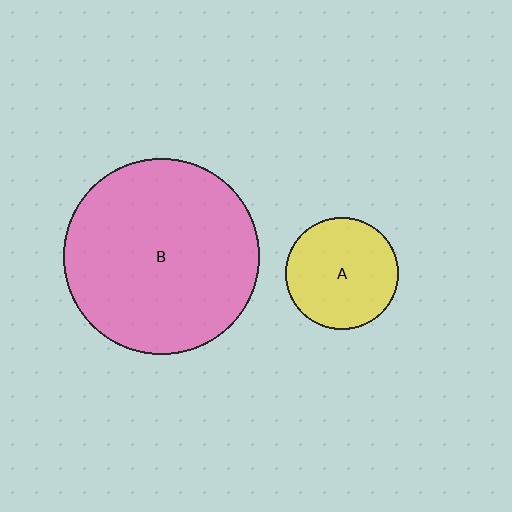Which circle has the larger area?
Circle B (pink).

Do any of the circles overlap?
No, none of the circles overlap.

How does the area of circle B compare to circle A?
Approximately 3.0 times.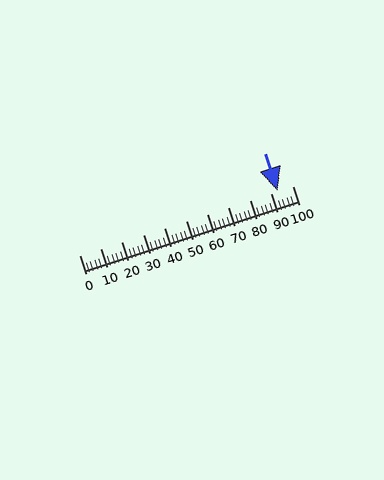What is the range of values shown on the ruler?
The ruler shows values from 0 to 100.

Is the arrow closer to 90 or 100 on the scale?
The arrow is closer to 90.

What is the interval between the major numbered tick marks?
The major tick marks are spaced 10 units apart.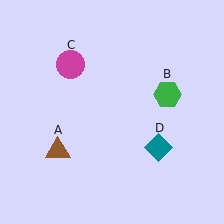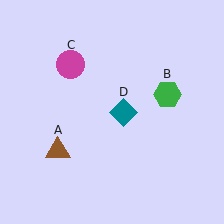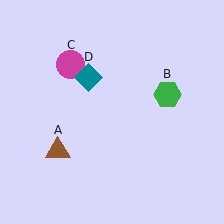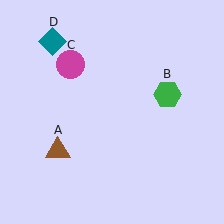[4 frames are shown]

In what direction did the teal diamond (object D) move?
The teal diamond (object D) moved up and to the left.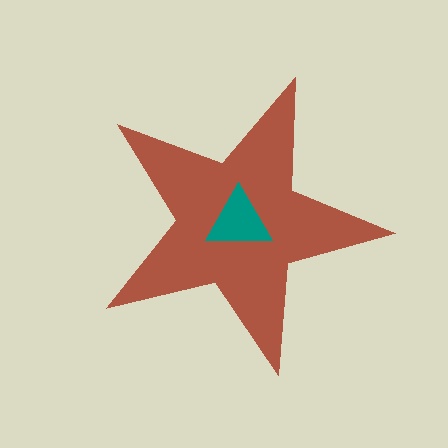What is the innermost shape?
The teal triangle.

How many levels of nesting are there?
2.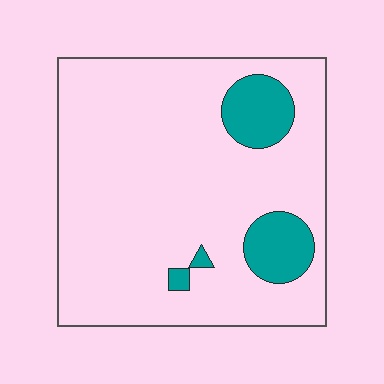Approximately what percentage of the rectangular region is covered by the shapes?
Approximately 15%.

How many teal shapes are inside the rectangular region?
4.